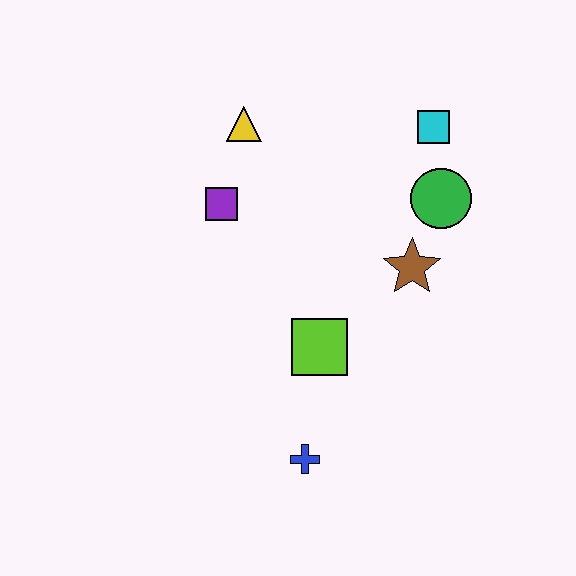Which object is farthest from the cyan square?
The blue cross is farthest from the cyan square.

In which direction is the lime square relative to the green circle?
The lime square is below the green circle.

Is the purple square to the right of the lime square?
No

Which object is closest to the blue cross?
The lime square is closest to the blue cross.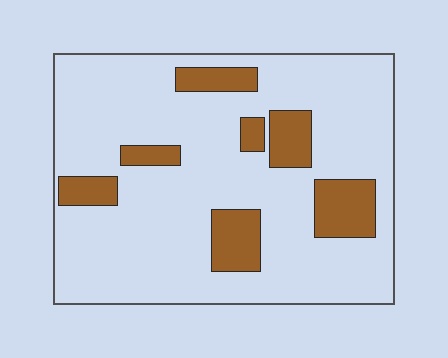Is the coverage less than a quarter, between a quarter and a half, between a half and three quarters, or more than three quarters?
Less than a quarter.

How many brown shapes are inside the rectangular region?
7.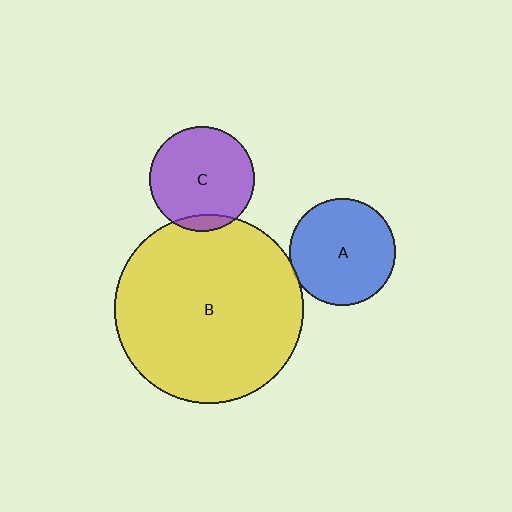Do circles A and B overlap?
Yes.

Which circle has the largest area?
Circle B (yellow).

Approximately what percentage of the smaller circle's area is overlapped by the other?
Approximately 5%.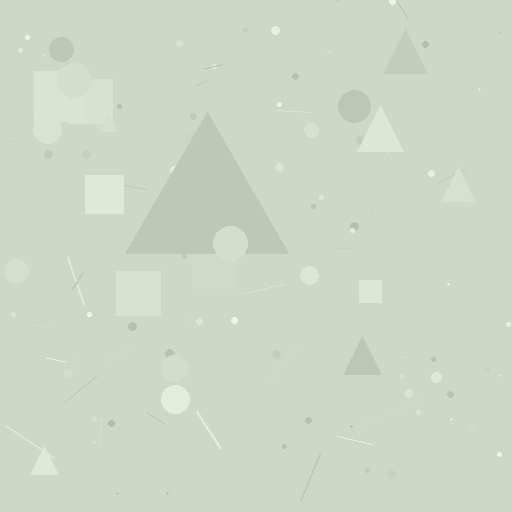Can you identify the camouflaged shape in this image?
The camouflaged shape is a triangle.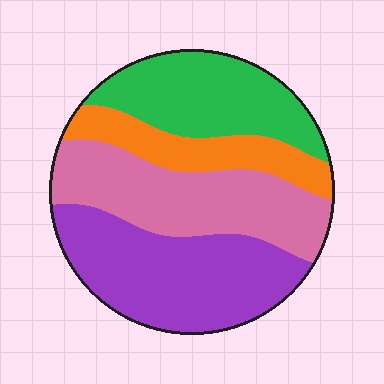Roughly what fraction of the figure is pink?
Pink covers 29% of the figure.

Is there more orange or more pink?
Pink.